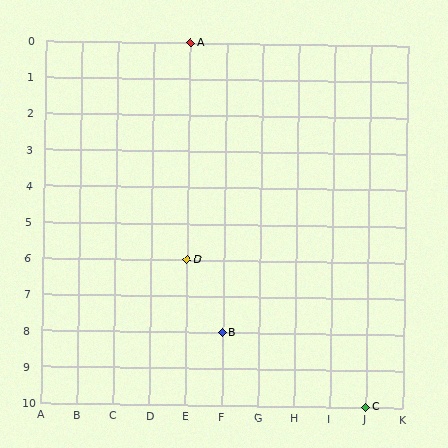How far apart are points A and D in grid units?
Points A and D are 6 rows apart.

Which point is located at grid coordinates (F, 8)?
Point B is at (F, 8).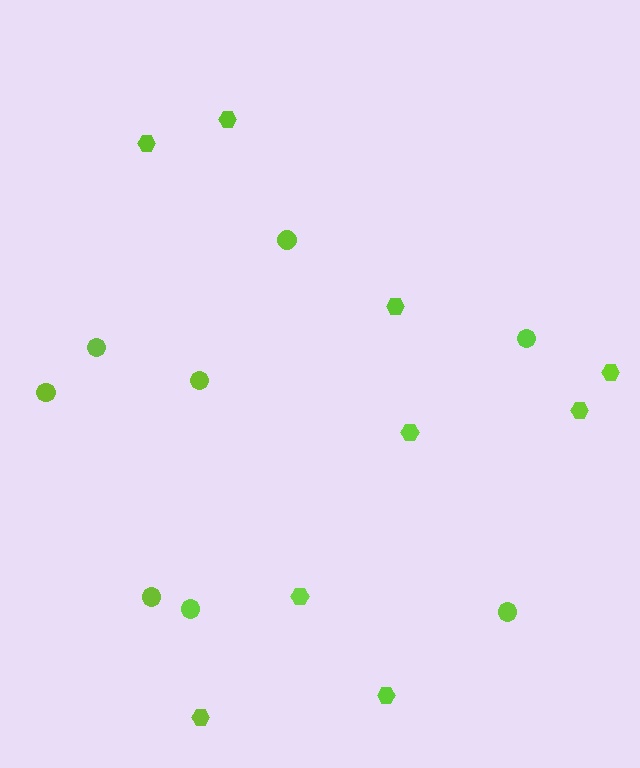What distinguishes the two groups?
There are 2 groups: one group of hexagons (9) and one group of circles (8).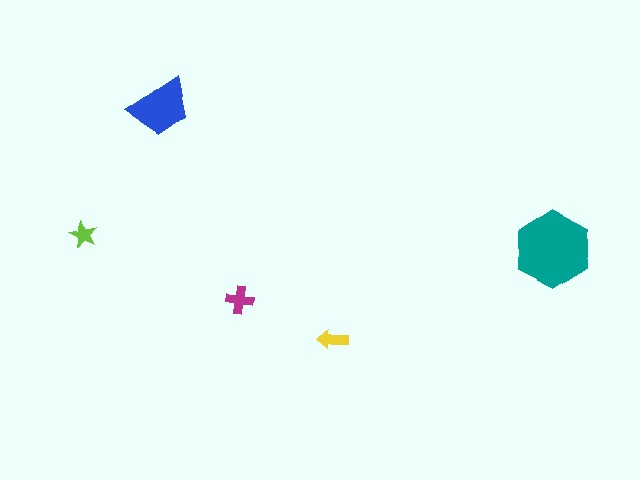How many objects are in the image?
There are 5 objects in the image.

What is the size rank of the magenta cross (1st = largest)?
3rd.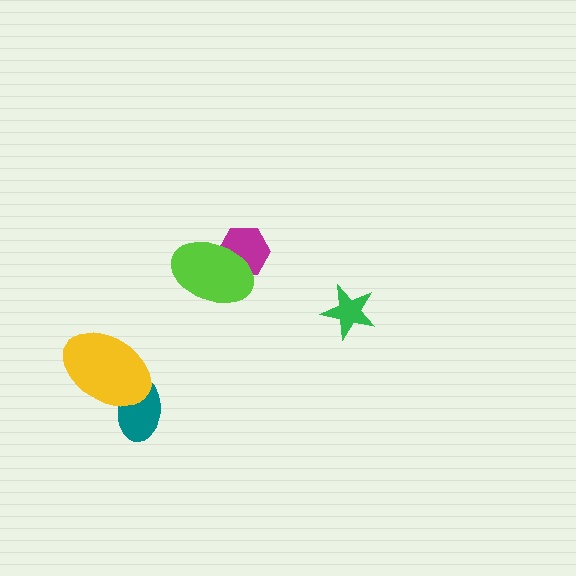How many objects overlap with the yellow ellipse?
1 object overlaps with the yellow ellipse.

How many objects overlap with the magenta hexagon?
1 object overlaps with the magenta hexagon.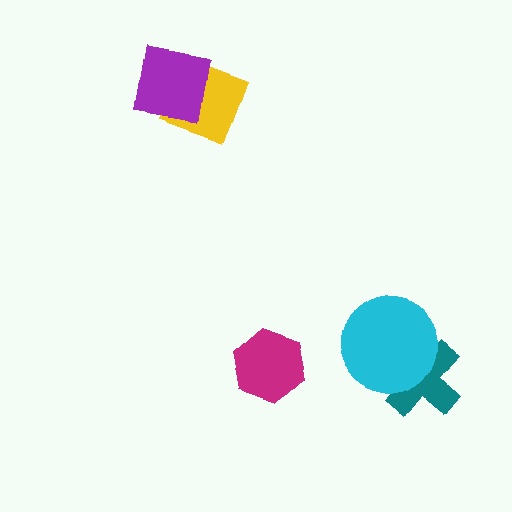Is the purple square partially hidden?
No, no other shape covers it.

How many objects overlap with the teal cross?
1 object overlaps with the teal cross.